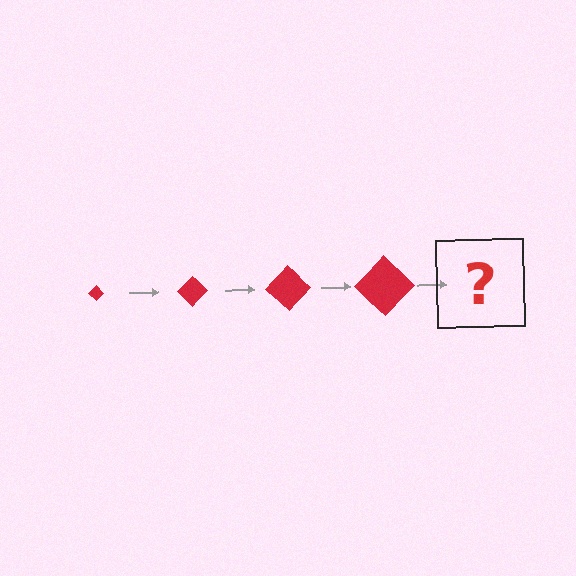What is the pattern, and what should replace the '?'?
The pattern is that the diamond gets progressively larger each step. The '?' should be a red diamond, larger than the previous one.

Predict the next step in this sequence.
The next step is a red diamond, larger than the previous one.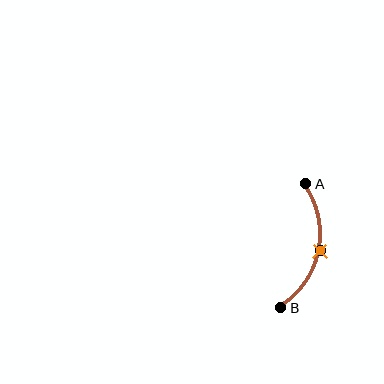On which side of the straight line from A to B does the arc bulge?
The arc bulges to the right of the straight line connecting A and B.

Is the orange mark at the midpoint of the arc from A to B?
Yes. The orange mark lies on the arc at equal arc-length from both A and B — it is the arc midpoint.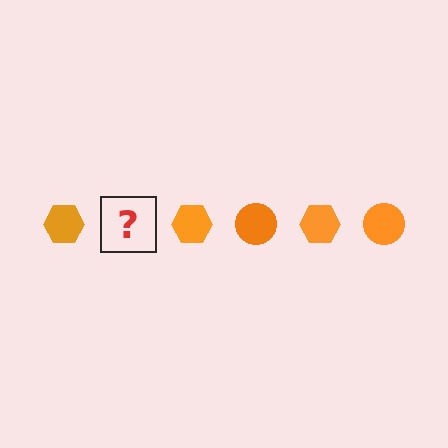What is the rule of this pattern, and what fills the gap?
The rule is that the pattern cycles through hexagon, circle shapes in orange. The gap should be filled with an orange circle.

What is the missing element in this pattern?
The missing element is an orange circle.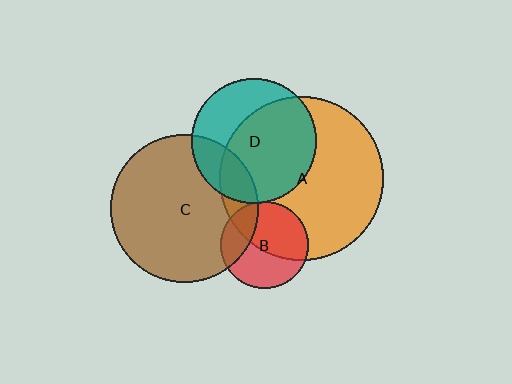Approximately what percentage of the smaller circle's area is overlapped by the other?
Approximately 5%.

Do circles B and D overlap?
Yes.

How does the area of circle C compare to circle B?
Approximately 2.8 times.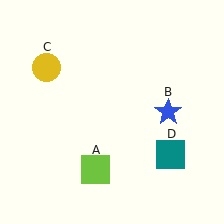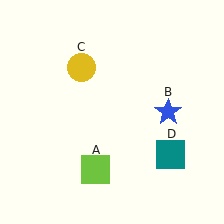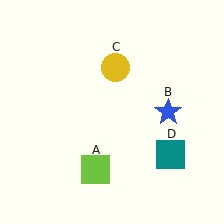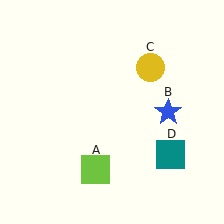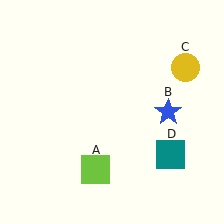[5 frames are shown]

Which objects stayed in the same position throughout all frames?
Lime square (object A) and blue star (object B) and teal square (object D) remained stationary.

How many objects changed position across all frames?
1 object changed position: yellow circle (object C).